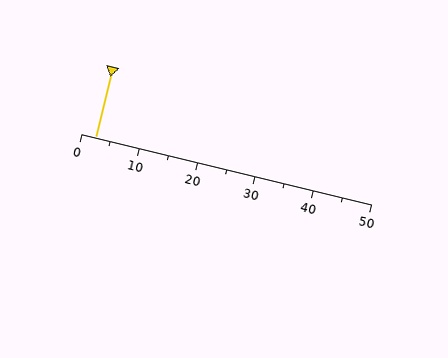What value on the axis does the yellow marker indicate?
The marker indicates approximately 2.5.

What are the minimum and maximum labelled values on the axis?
The axis runs from 0 to 50.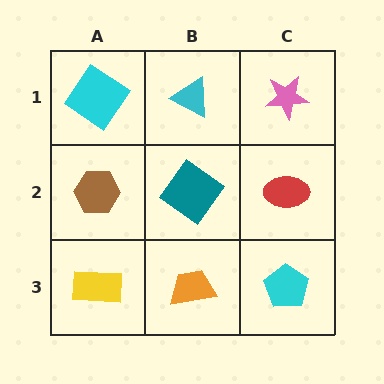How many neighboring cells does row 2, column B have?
4.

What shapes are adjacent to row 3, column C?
A red ellipse (row 2, column C), an orange trapezoid (row 3, column B).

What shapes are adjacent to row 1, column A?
A brown hexagon (row 2, column A), a cyan triangle (row 1, column B).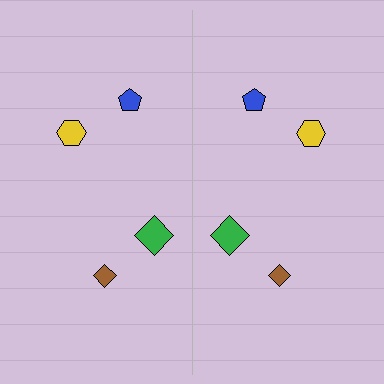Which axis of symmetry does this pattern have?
The pattern has a vertical axis of symmetry running through the center of the image.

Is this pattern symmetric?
Yes, this pattern has bilateral (reflection) symmetry.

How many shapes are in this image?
There are 8 shapes in this image.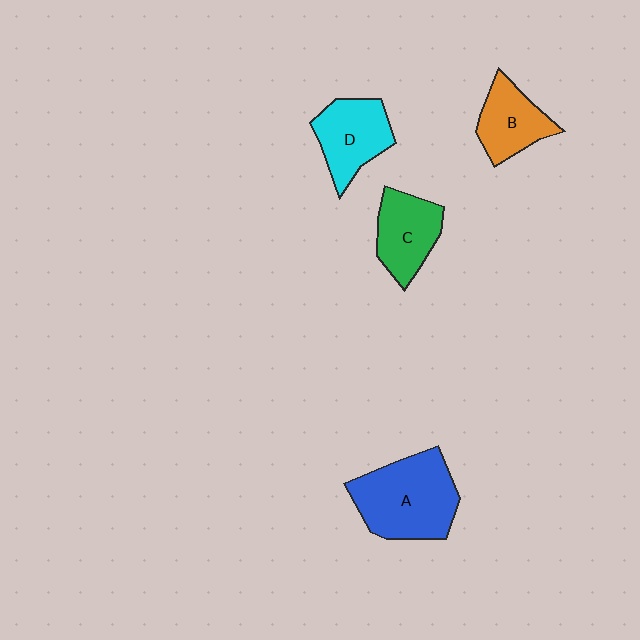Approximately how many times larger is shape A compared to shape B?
Approximately 1.7 times.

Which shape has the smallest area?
Shape B (orange).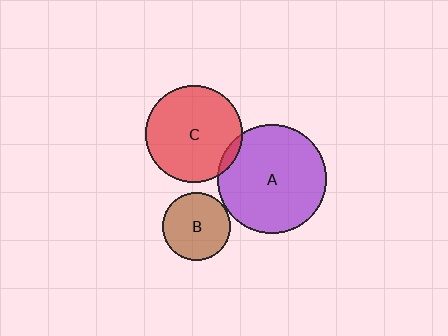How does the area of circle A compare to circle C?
Approximately 1.3 times.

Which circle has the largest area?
Circle A (purple).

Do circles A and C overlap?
Yes.